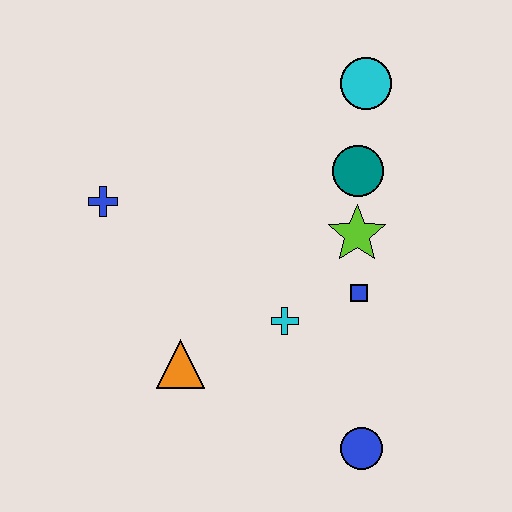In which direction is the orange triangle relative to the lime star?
The orange triangle is to the left of the lime star.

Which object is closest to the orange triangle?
The cyan cross is closest to the orange triangle.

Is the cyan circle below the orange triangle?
No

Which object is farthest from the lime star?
The blue cross is farthest from the lime star.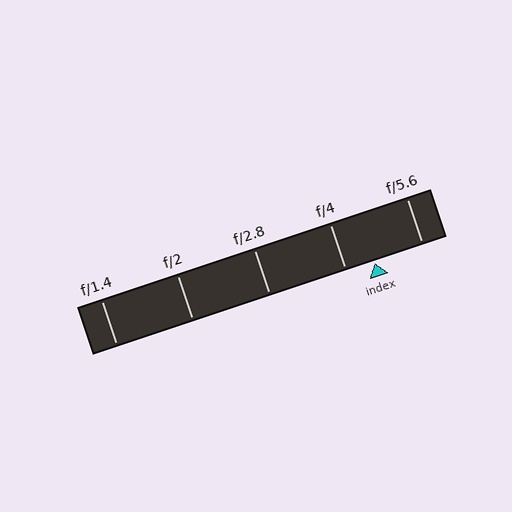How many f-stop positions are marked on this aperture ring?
There are 5 f-stop positions marked.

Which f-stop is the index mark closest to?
The index mark is closest to f/4.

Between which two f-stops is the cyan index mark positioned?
The index mark is between f/4 and f/5.6.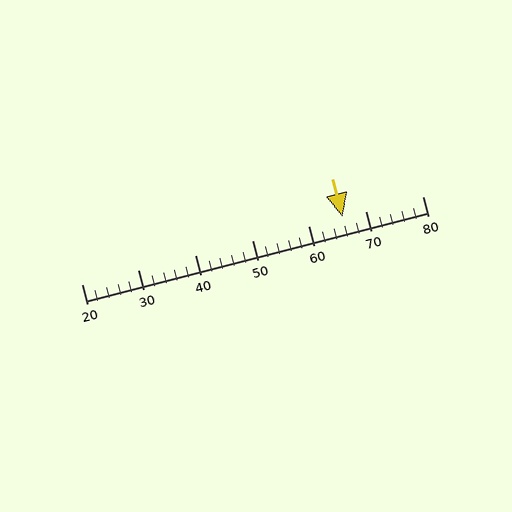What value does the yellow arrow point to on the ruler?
The yellow arrow points to approximately 66.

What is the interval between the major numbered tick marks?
The major tick marks are spaced 10 units apart.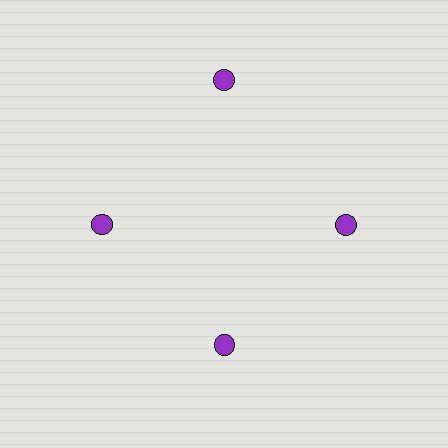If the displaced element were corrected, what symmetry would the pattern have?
It would have 4-fold rotational symmetry — the pattern would map onto itself every 90 degrees.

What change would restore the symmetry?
The symmetry would be restored by moving it inward, back onto the ring so that all 4 circles sit at equal angles and equal distance from the center.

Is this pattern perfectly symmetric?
No. The 4 purple circles are arranged in a ring, but one element near the 12 o'clock position is pushed outward from the center, breaking the 4-fold rotational symmetry.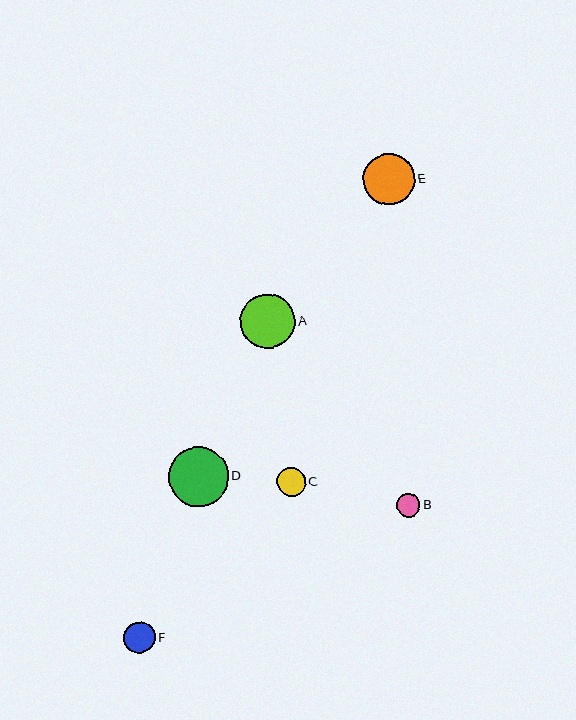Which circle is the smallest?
Circle B is the smallest with a size of approximately 24 pixels.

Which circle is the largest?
Circle D is the largest with a size of approximately 60 pixels.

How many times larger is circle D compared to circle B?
Circle D is approximately 2.5 times the size of circle B.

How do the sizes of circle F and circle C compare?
Circle F and circle C are approximately the same size.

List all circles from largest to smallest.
From largest to smallest: D, A, E, F, C, B.